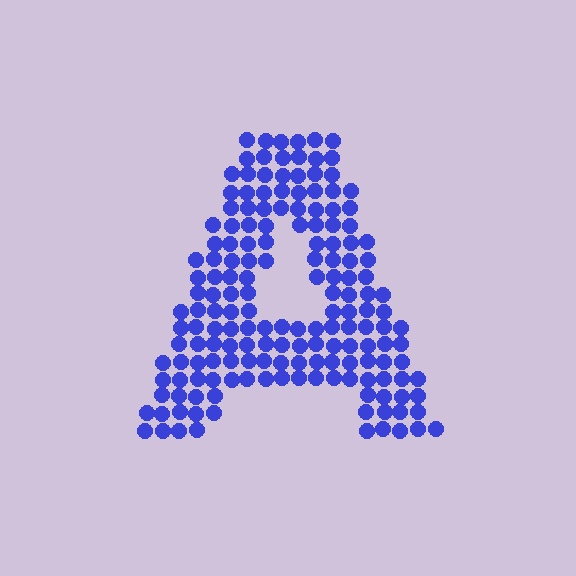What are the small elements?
The small elements are circles.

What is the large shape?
The large shape is the letter A.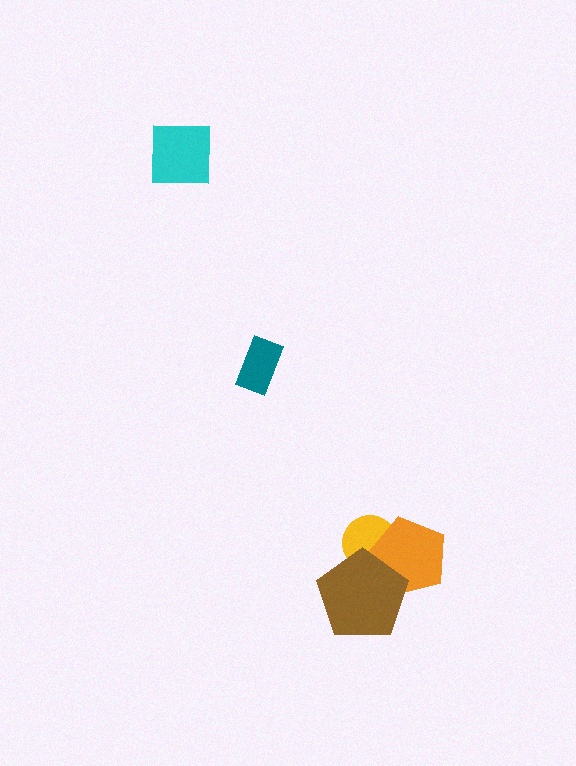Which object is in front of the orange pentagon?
The brown pentagon is in front of the orange pentagon.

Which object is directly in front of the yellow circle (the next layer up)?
The orange pentagon is directly in front of the yellow circle.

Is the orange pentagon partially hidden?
Yes, it is partially covered by another shape.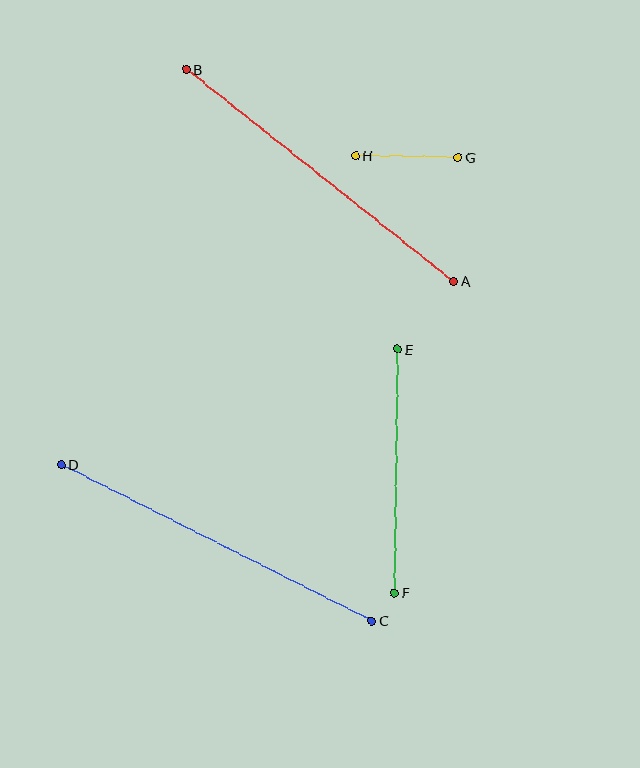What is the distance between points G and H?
The distance is approximately 103 pixels.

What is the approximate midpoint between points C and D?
The midpoint is at approximately (217, 543) pixels.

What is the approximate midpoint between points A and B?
The midpoint is at approximately (320, 175) pixels.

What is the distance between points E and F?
The distance is approximately 243 pixels.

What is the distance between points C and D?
The distance is approximately 347 pixels.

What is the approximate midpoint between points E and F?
The midpoint is at approximately (396, 471) pixels.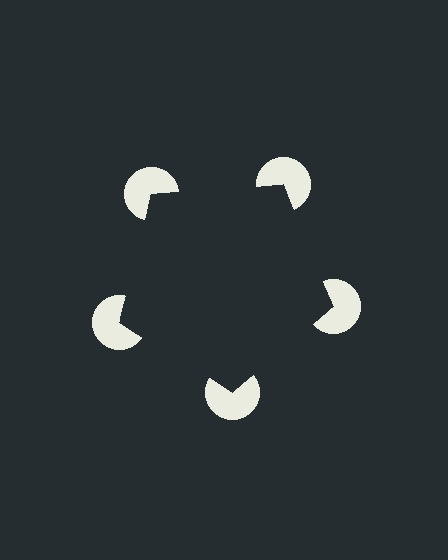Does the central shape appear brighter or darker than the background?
It typically appears slightly darker than the background, even though no actual brightness change is drawn.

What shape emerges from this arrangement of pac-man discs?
An illusory pentagon — its edges are inferred from the aligned wedge cuts in the pac-man discs, not physically drawn.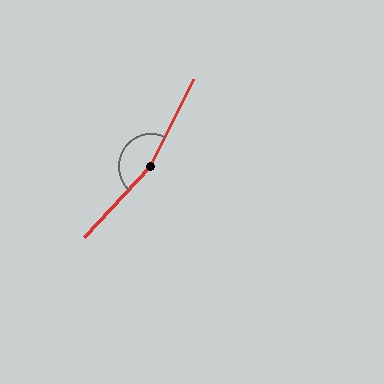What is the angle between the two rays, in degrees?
Approximately 163 degrees.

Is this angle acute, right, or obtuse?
It is obtuse.